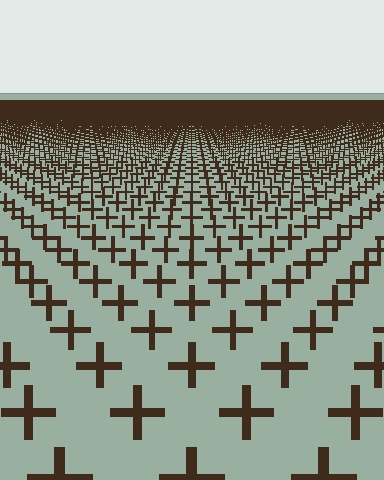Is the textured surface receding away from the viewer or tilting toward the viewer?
The surface is receding away from the viewer. Texture elements get smaller and denser toward the top.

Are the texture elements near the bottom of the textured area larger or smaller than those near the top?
Larger. Near the bottom, elements are closer to the viewer and appear at a bigger on-screen size.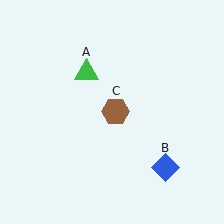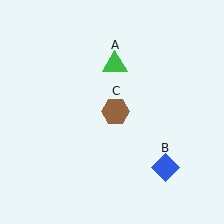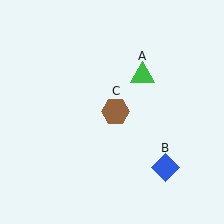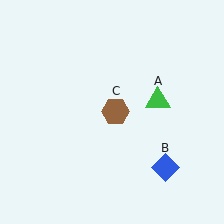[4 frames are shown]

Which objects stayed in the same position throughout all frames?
Blue diamond (object B) and brown hexagon (object C) remained stationary.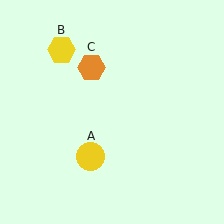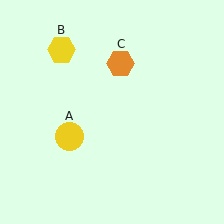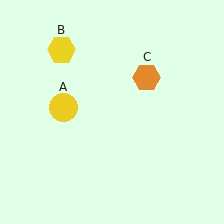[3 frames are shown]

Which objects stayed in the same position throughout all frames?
Yellow hexagon (object B) remained stationary.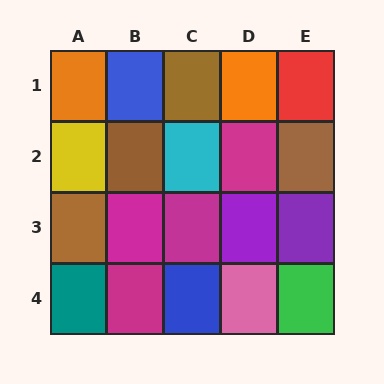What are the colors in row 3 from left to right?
Brown, magenta, magenta, purple, purple.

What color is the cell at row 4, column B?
Magenta.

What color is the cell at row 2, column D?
Magenta.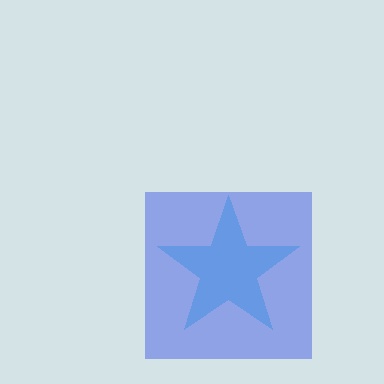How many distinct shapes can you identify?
There are 2 distinct shapes: a cyan star, a blue square.